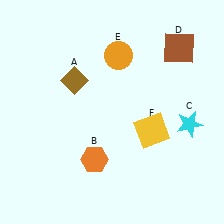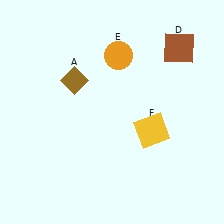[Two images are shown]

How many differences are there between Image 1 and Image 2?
There are 2 differences between the two images.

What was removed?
The orange hexagon (B), the cyan star (C) were removed in Image 2.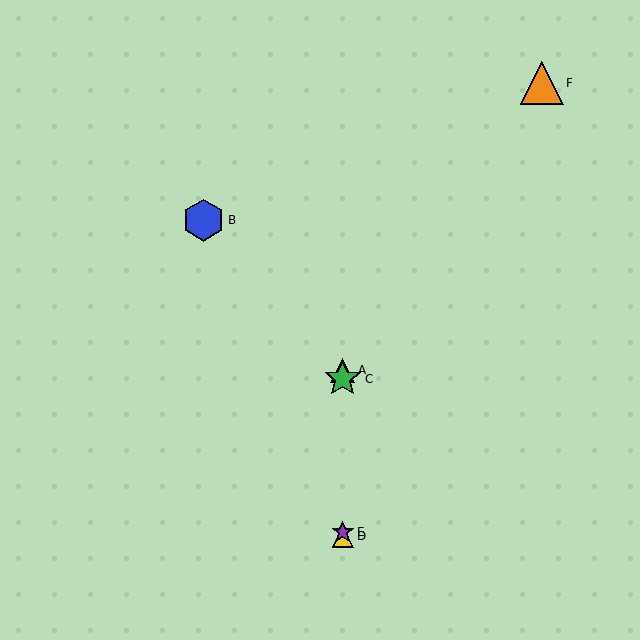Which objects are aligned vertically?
Objects A, C, D, E are aligned vertically.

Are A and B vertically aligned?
No, A is at x≈343 and B is at x≈204.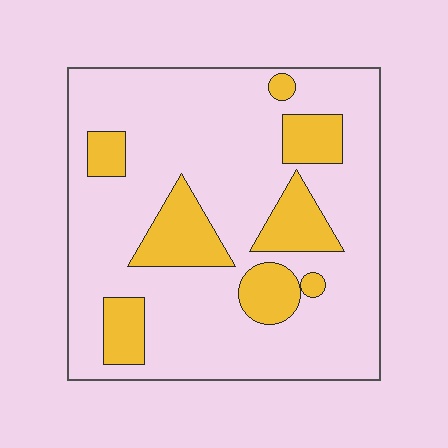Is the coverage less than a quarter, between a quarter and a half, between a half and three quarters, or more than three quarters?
Less than a quarter.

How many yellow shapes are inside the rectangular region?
8.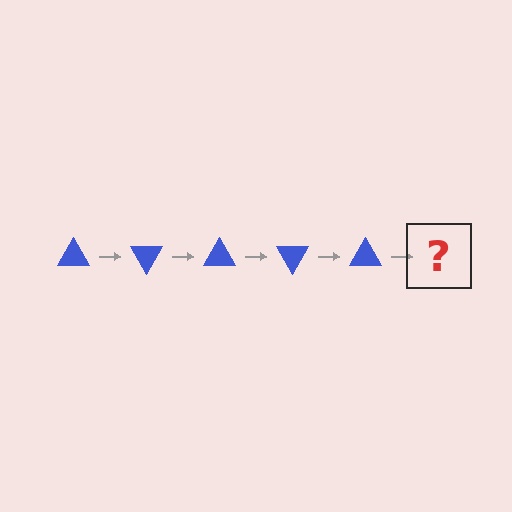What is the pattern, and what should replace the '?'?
The pattern is that the triangle rotates 60 degrees each step. The '?' should be a blue triangle rotated 300 degrees.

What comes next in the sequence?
The next element should be a blue triangle rotated 300 degrees.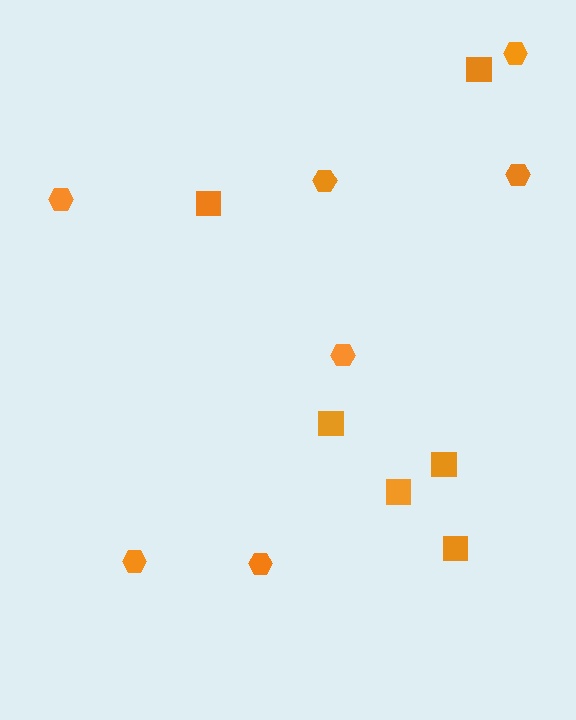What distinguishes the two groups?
There are 2 groups: one group of hexagons (7) and one group of squares (6).